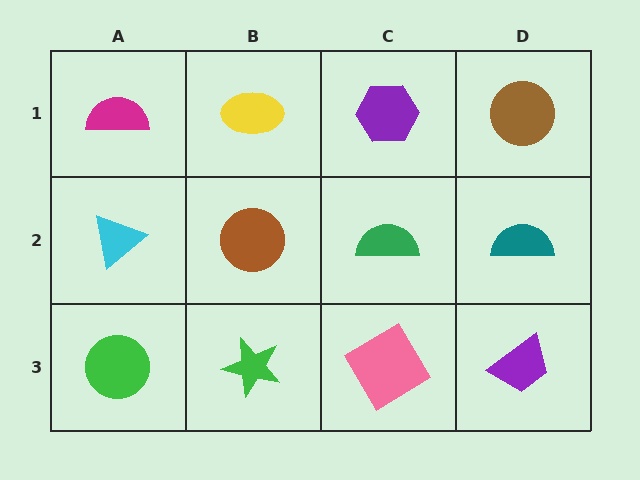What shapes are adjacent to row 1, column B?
A brown circle (row 2, column B), a magenta semicircle (row 1, column A), a purple hexagon (row 1, column C).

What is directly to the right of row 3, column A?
A green star.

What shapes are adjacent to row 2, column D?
A brown circle (row 1, column D), a purple trapezoid (row 3, column D), a green semicircle (row 2, column C).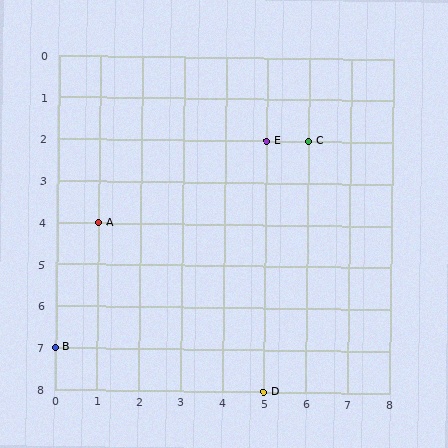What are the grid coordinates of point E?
Point E is at grid coordinates (5, 2).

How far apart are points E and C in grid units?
Points E and C are 1 column apart.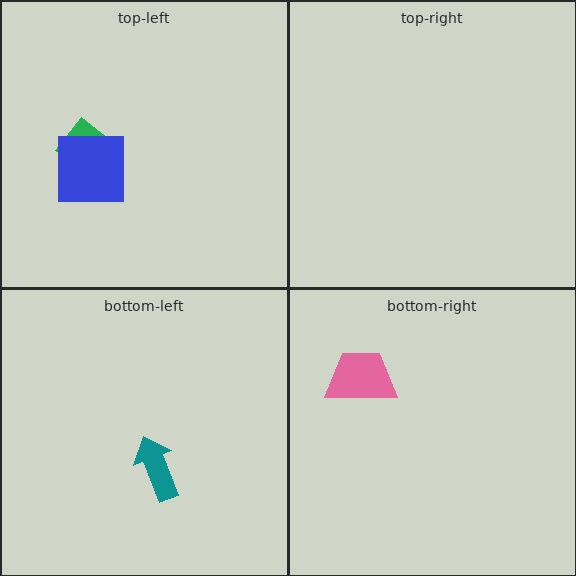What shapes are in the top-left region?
The green diamond, the blue square.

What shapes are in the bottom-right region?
The pink trapezoid.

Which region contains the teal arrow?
The bottom-left region.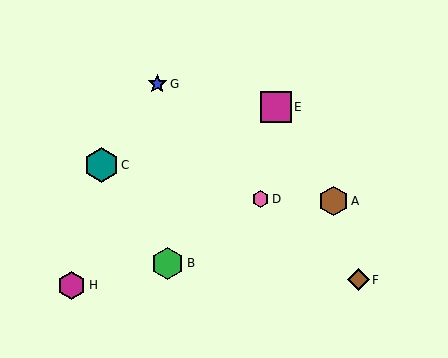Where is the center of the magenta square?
The center of the magenta square is at (276, 107).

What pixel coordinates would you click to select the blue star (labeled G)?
Click at (157, 84) to select the blue star G.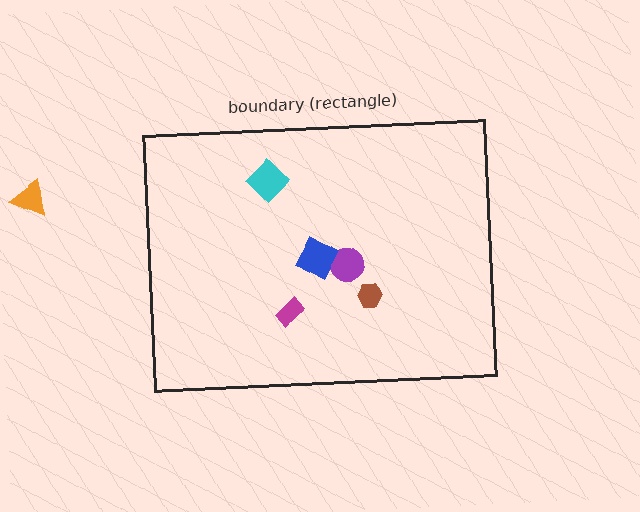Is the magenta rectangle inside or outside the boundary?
Inside.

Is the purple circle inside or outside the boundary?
Inside.